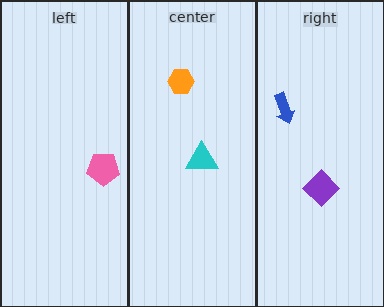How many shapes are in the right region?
2.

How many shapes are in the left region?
1.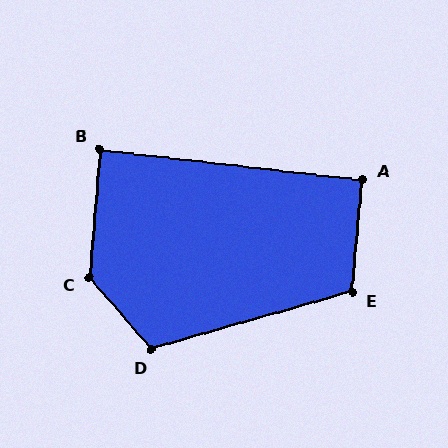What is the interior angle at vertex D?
Approximately 115 degrees (obtuse).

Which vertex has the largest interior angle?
C, at approximately 134 degrees.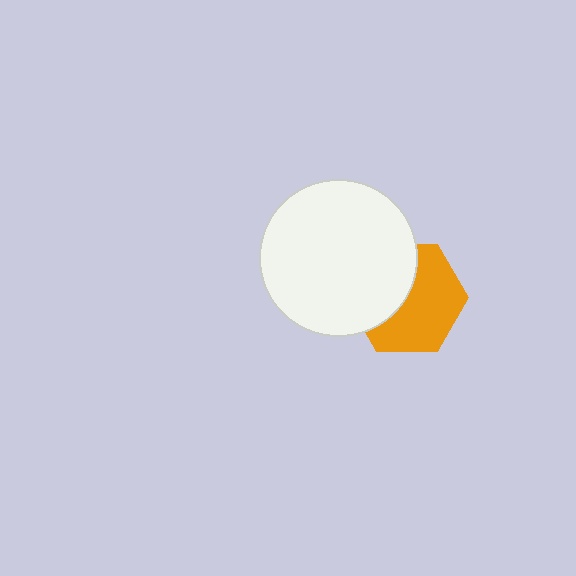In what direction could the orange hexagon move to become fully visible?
The orange hexagon could move right. That would shift it out from behind the white circle entirely.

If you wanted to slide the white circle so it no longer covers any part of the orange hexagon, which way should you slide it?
Slide it left — that is the most direct way to separate the two shapes.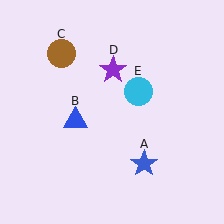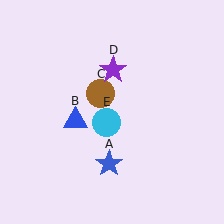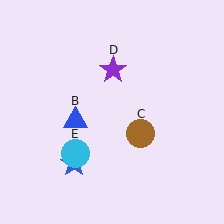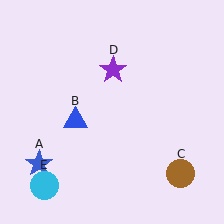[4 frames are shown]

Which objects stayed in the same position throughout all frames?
Blue triangle (object B) and purple star (object D) remained stationary.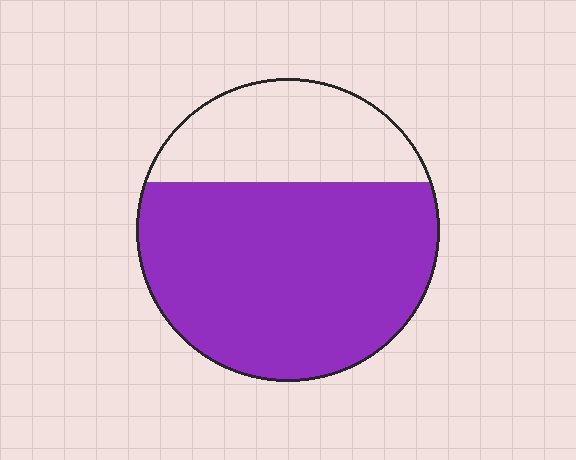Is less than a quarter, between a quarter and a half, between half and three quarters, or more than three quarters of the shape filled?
Between half and three quarters.